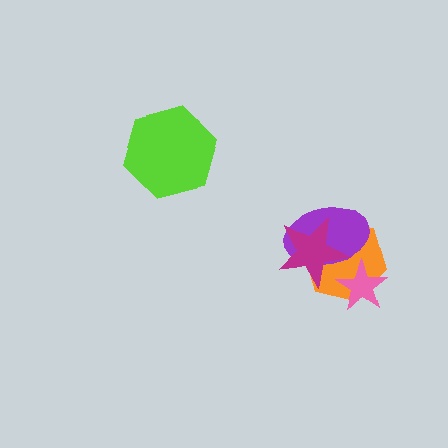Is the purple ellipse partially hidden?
Yes, it is partially covered by another shape.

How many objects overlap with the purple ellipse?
3 objects overlap with the purple ellipse.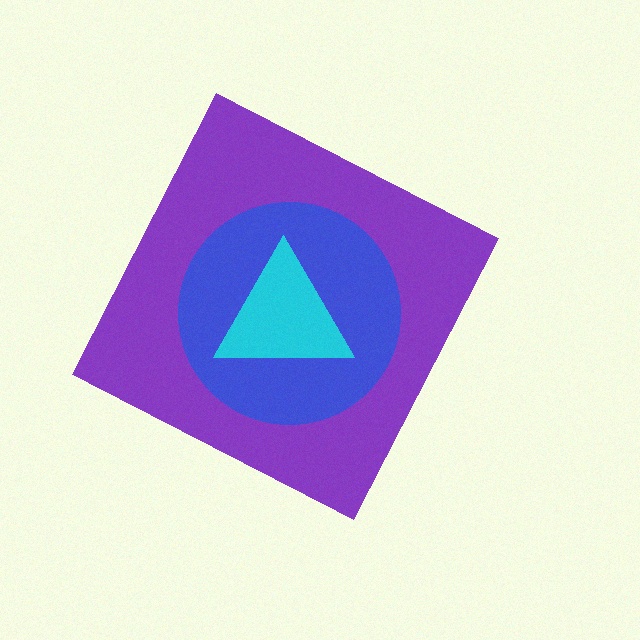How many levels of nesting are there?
3.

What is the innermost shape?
The cyan triangle.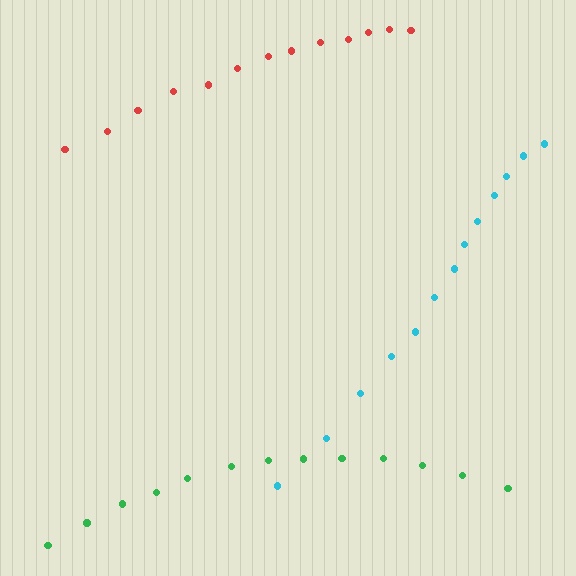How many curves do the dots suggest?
There are 3 distinct paths.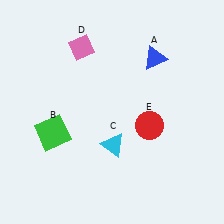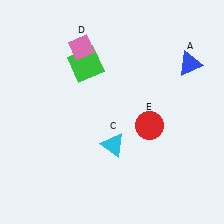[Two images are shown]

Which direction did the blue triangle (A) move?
The blue triangle (A) moved right.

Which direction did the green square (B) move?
The green square (B) moved up.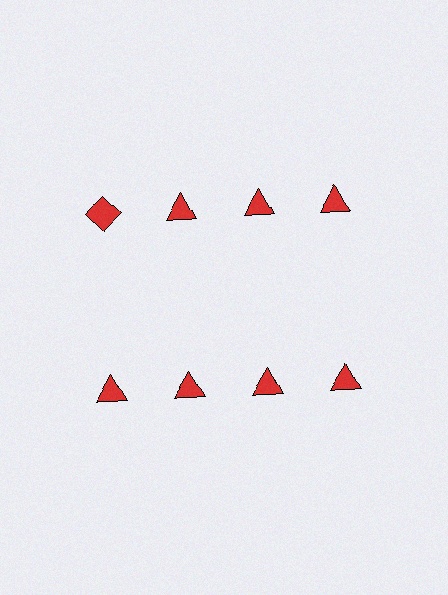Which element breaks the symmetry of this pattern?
The red diamond in the top row, leftmost column breaks the symmetry. All other shapes are red triangles.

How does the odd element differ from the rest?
It has a different shape: diamond instead of triangle.